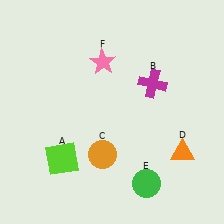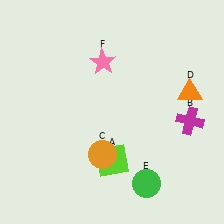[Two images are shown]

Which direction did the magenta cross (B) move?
The magenta cross (B) moved right.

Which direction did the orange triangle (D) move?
The orange triangle (D) moved up.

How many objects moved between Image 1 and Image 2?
3 objects moved between the two images.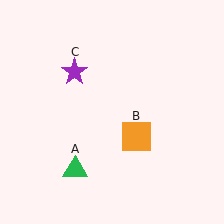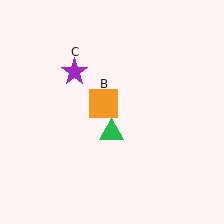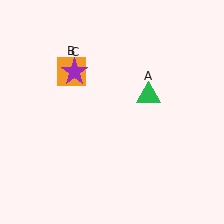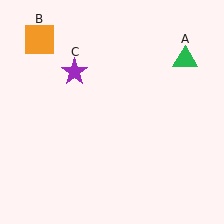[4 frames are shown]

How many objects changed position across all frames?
2 objects changed position: green triangle (object A), orange square (object B).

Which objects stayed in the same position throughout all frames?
Purple star (object C) remained stationary.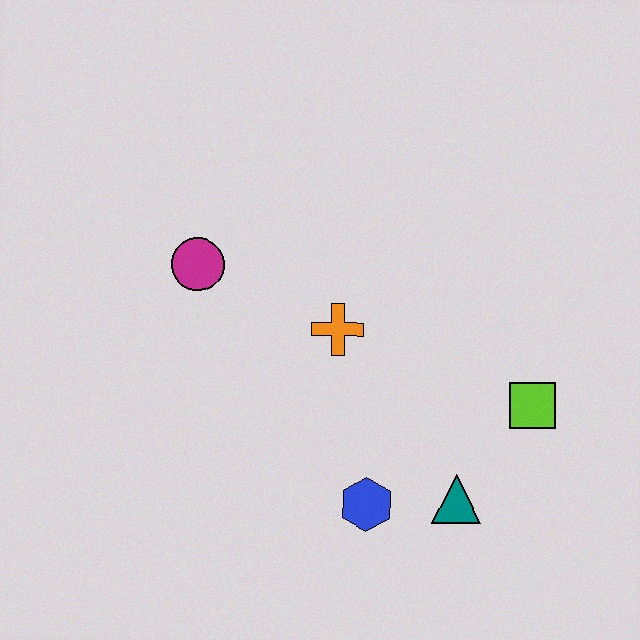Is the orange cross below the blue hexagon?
No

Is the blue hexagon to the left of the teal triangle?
Yes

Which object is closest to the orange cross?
The magenta circle is closest to the orange cross.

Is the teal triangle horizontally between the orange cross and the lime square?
Yes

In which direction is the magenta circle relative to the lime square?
The magenta circle is to the left of the lime square.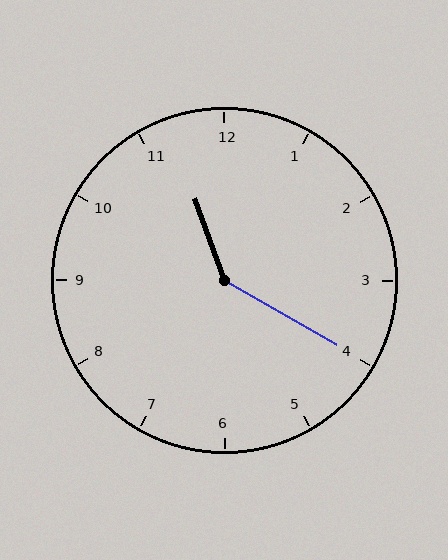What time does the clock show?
11:20.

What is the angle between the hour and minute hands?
Approximately 140 degrees.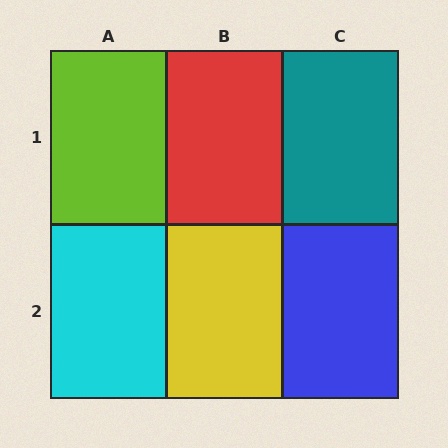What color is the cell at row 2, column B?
Yellow.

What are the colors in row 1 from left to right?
Lime, red, teal.